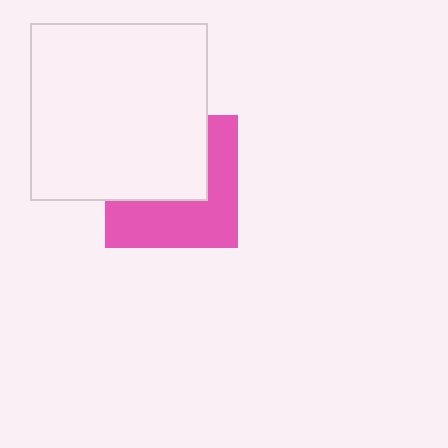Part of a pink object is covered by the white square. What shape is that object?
It is a square.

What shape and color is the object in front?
The object in front is a white square.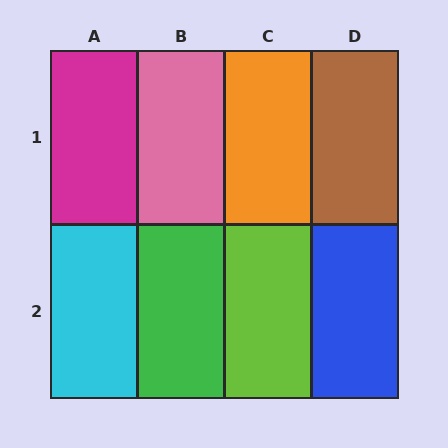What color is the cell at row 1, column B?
Pink.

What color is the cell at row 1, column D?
Brown.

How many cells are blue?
1 cell is blue.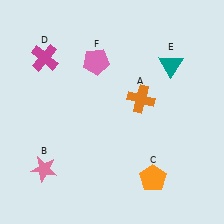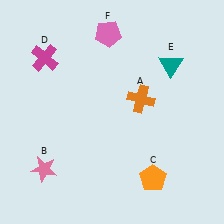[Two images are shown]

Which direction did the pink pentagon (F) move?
The pink pentagon (F) moved up.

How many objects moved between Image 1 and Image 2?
1 object moved between the two images.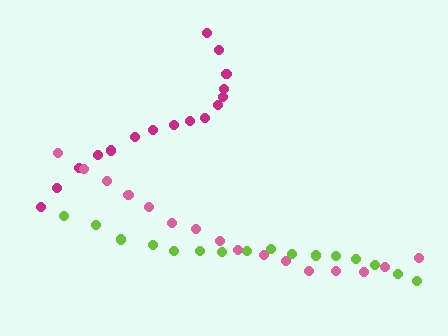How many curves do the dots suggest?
There are 3 distinct paths.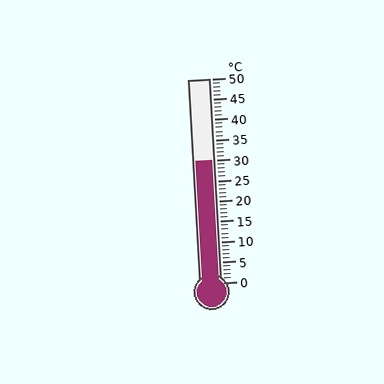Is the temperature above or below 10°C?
The temperature is above 10°C.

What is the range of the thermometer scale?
The thermometer scale ranges from 0°C to 50°C.